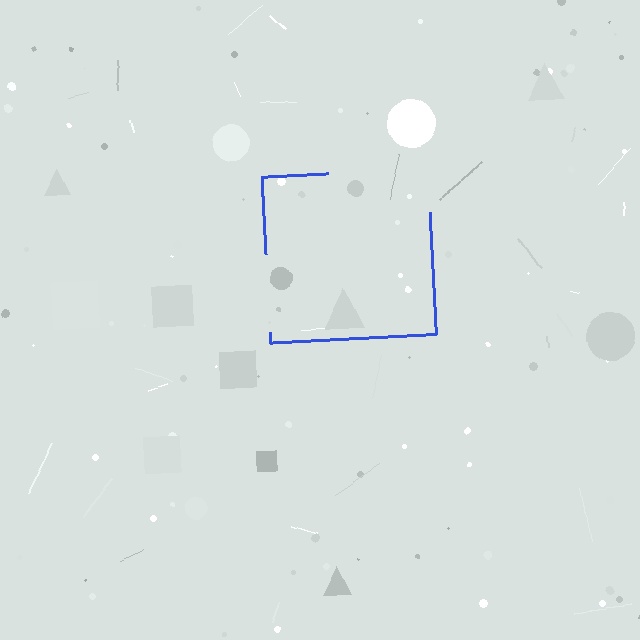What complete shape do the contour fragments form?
The contour fragments form a square.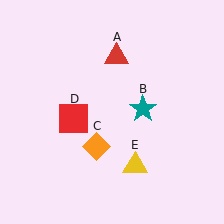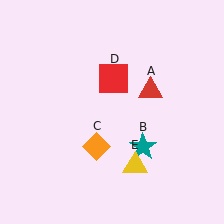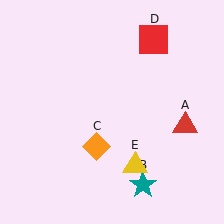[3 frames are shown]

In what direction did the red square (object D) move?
The red square (object D) moved up and to the right.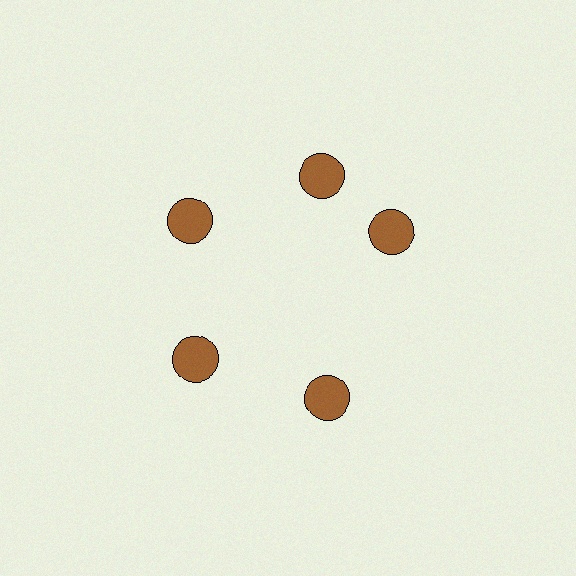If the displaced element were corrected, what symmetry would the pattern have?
It would have 5-fold rotational symmetry — the pattern would map onto itself every 72 degrees.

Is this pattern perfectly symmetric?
No. The 5 brown circles are arranged in a ring, but one element near the 3 o'clock position is rotated out of alignment along the ring, breaking the 5-fold rotational symmetry.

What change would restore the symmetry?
The symmetry would be restored by rotating it back into even spacing with its neighbors so that all 5 circles sit at equal angles and equal distance from the center.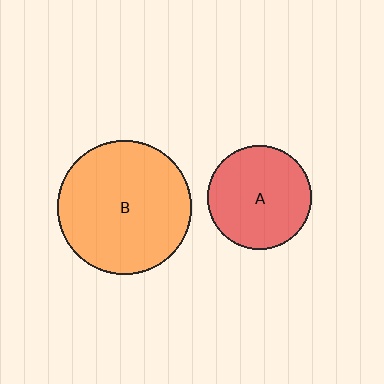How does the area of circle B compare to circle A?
Approximately 1.6 times.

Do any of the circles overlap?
No, none of the circles overlap.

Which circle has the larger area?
Circle B (orange).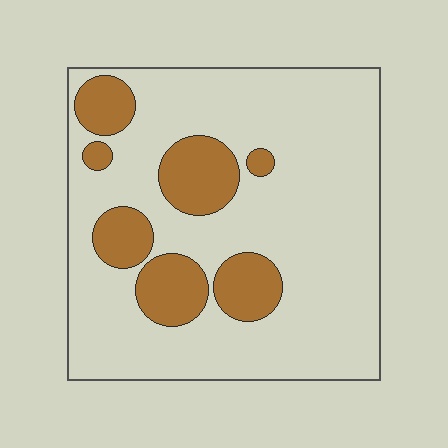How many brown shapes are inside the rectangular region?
7.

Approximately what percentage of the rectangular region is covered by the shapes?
Approximately 20%.